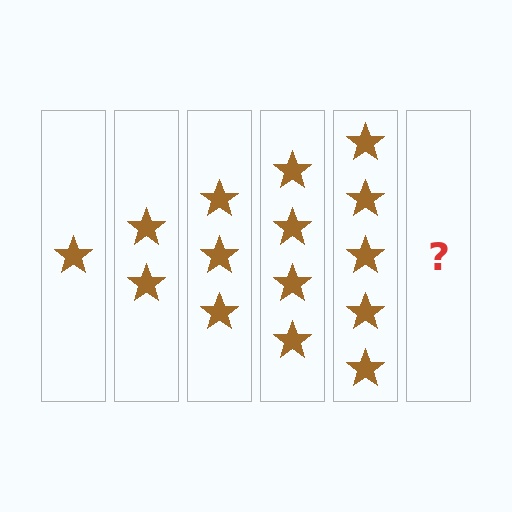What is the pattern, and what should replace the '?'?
The pattern is that each step adds one more star. The '?' should be 6 stars.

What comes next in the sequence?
The next element should be 6 stars.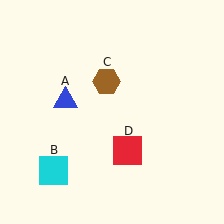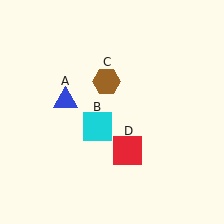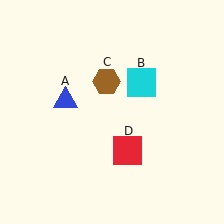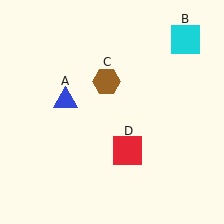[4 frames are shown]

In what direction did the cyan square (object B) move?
The cyan square (object B) moved up and to the right.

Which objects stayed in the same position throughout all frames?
Blue triangle (object A) and brown hexagon (object C) and red square (object D) remained stationary.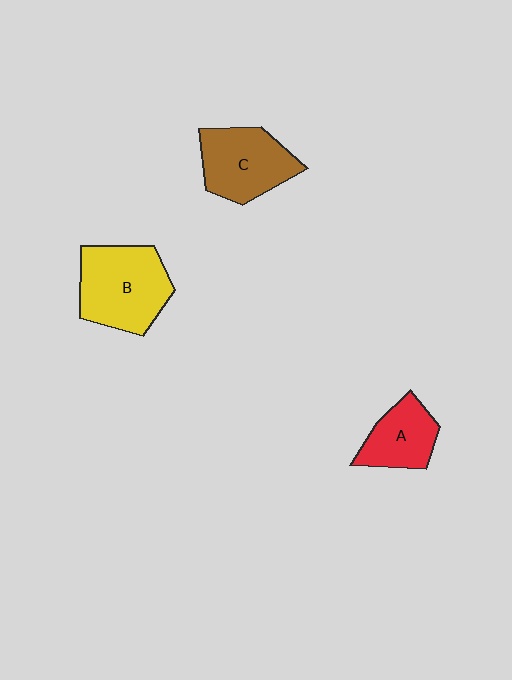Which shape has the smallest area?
Shape A (red).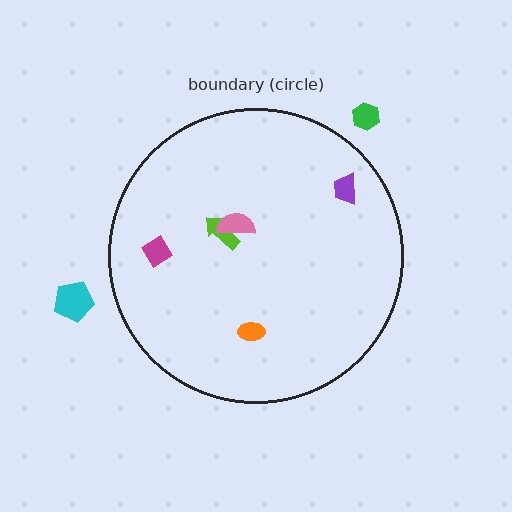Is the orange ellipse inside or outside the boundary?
Inside.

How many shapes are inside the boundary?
5 inside, 2 outside.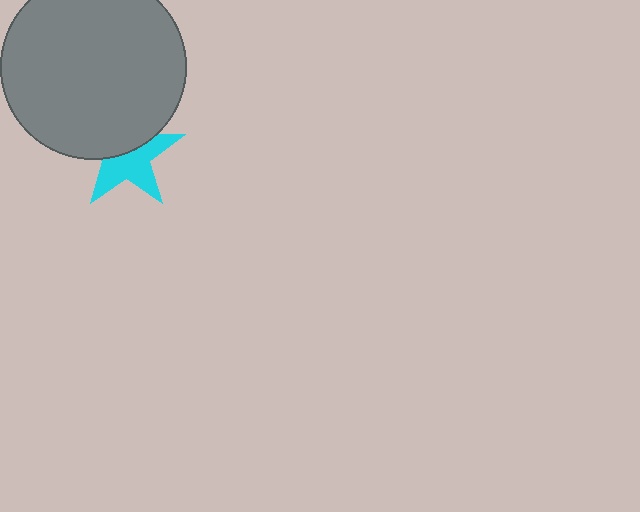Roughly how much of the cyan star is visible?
About half of it is visible (roughly 55%).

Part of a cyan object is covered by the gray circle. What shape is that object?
It is a star.